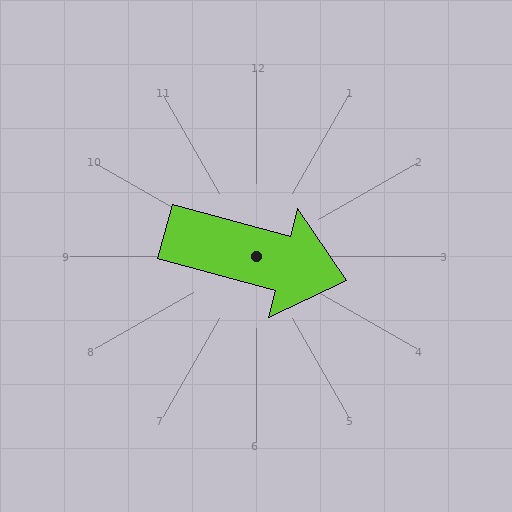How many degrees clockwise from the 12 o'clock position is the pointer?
Approximately 105 degrees.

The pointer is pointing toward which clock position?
Roughly 4 o'clock.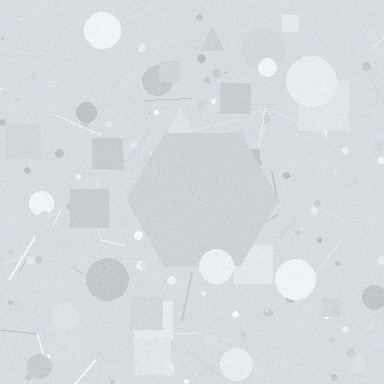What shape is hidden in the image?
A hexagon is hidden in the image.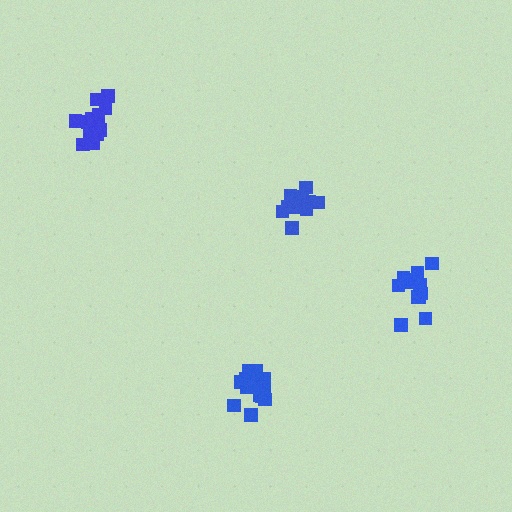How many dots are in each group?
Group 1: 13 dots, Group 2: 12 dots, Group 3: 16 dots, Group 4: 16 dots (57 total).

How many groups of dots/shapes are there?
There are 4 groups.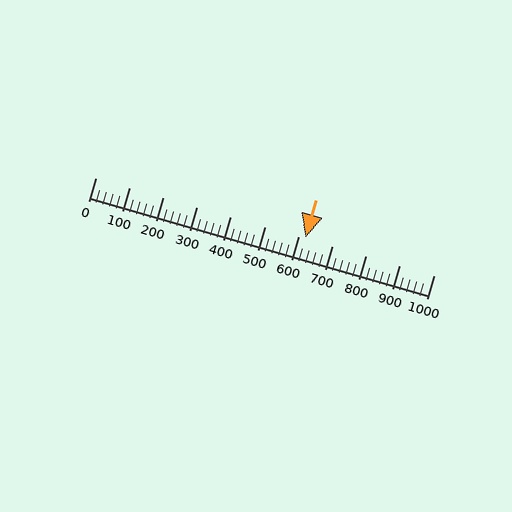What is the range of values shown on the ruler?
The ruler shows values from 0 to 1000.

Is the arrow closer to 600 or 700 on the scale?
The arrow is closer to 600.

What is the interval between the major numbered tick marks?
The major tick marks are spaced 100 units apart.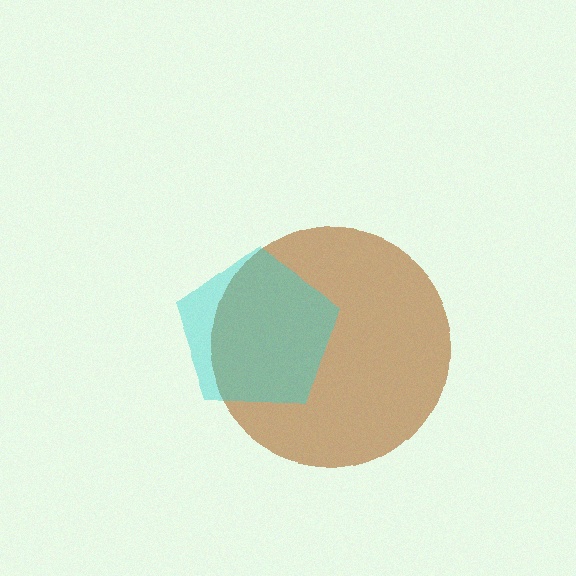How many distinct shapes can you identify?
There are 2 distinct shapes: a brown circle, a cyan pentagon.